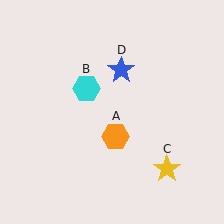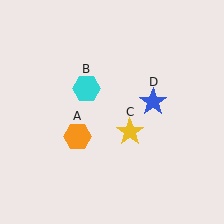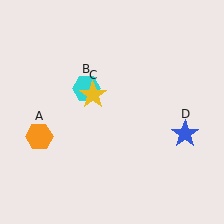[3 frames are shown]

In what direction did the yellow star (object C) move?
The yellow star (object C) moved up and to the left.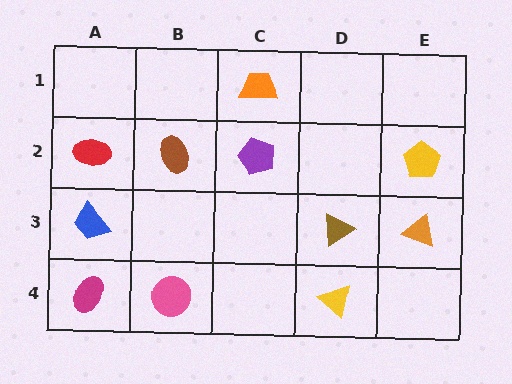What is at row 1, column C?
An orange trapezoid.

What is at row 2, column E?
A yellow pentagon.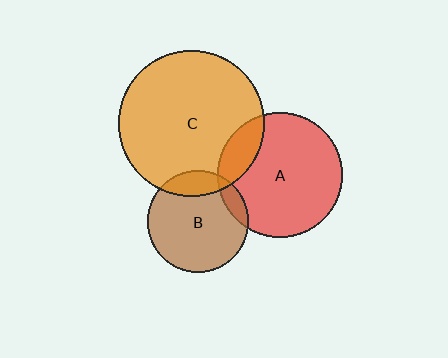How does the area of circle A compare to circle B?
Approximately 1.5 times.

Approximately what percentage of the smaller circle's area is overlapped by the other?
Approximately 10%.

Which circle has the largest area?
Circle C (orange).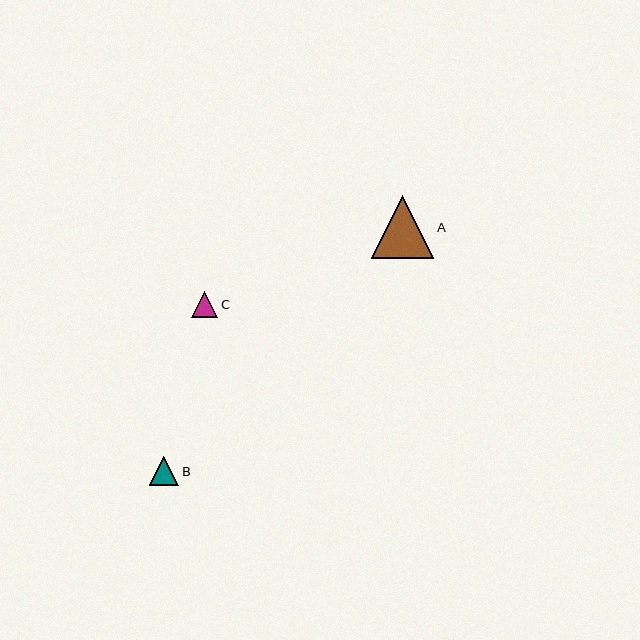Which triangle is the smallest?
Triangle C is the smallest with a size of approximately 26 pixels.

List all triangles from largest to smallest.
From largest to smallest: A, B, C.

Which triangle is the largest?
Triangle A is the largest with a size of approximately 63 pixels.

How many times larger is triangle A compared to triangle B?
Triangle A is approximately 2.1 times the size of triangle B.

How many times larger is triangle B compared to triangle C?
Triangle B is approximately 1.1 times the size of triangle C.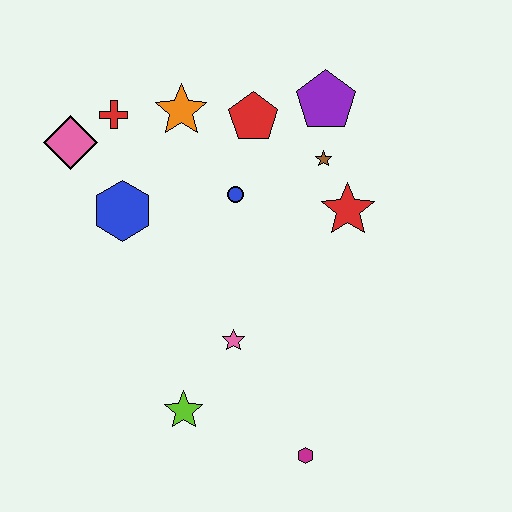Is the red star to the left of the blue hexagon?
No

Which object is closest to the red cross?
The pink diamond is closest to the red cross.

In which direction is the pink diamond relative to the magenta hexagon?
The pink diamond is above the magenta hexagon.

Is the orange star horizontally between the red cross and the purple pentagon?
Yes